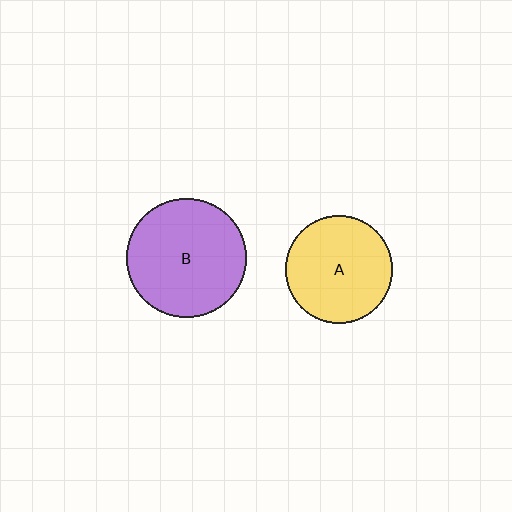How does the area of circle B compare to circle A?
Approximately 1.2 times.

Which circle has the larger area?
Circle B (purple).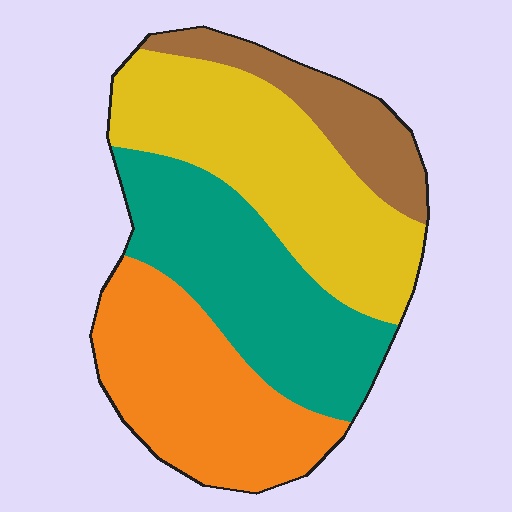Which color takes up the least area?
Brown, at roughly 10%.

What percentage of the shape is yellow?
Yellow takes up about one third (1/3) of the shape.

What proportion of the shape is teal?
Teal covers around 30% of the shape.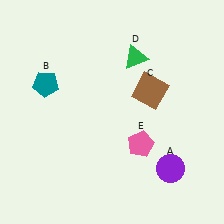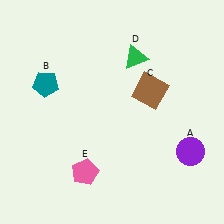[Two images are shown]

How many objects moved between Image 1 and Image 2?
2 objects moved between the two images.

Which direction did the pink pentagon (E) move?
The pink pentagon (E) moved left.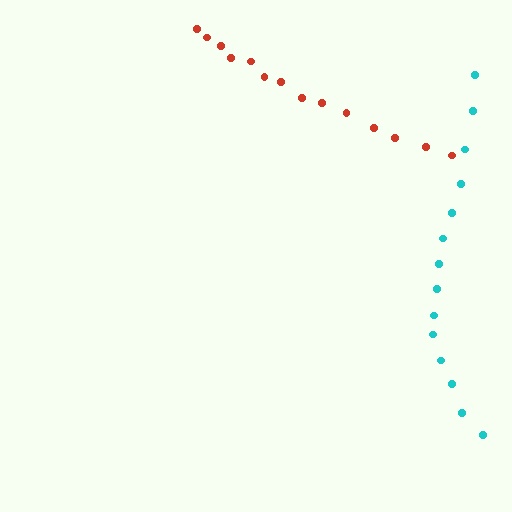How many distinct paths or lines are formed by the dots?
There are 2 distinct paths.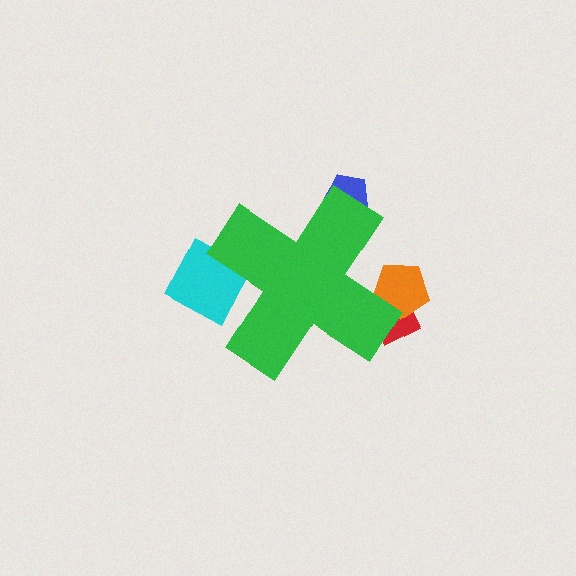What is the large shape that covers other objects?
A green cross.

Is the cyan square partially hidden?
Yes, the cyan square is partially hidden behind the green cross.